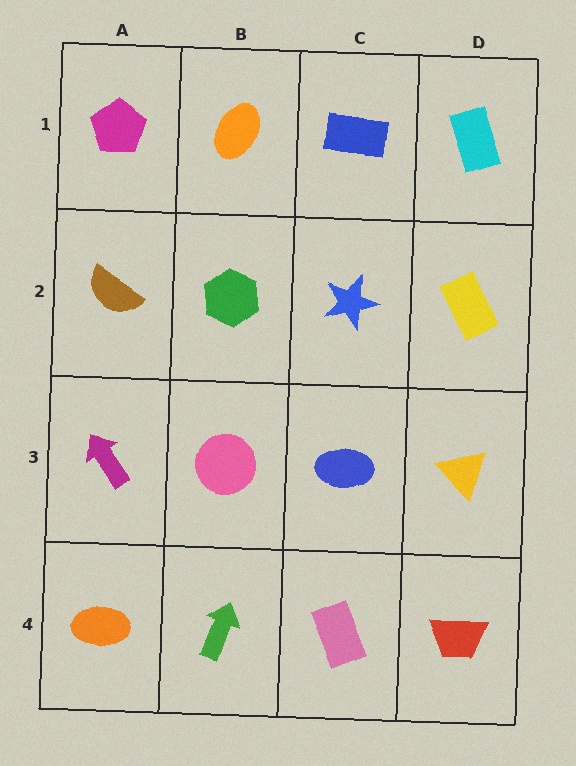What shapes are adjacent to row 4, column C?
A blue ellipse (row 3, column C), a green arrow (row 4, column B), a red trapezoid (row 4, column D).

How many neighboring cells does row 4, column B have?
3.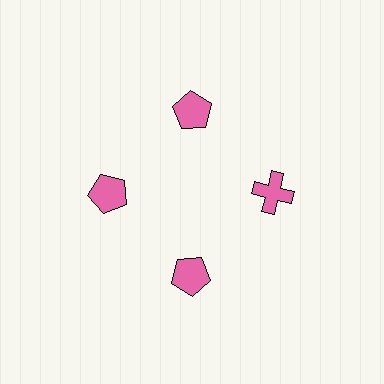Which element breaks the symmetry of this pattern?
The pink cross at roughly the 3 o'clock position breaks the symmetry. All other shapes are pink pentagons.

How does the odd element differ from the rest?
It has a different shape: cross instead of pentagon.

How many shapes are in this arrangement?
There are 4 shapes arranged in a ring pattern.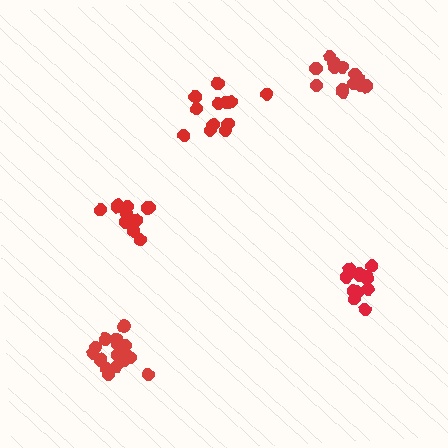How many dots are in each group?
Group 1: 12 dots, Group 2: 15 dots, Group 3: 12 dots, Group 4: 16 dots, Group 5: 11 dots (66 total).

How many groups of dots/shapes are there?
There are 5 groups.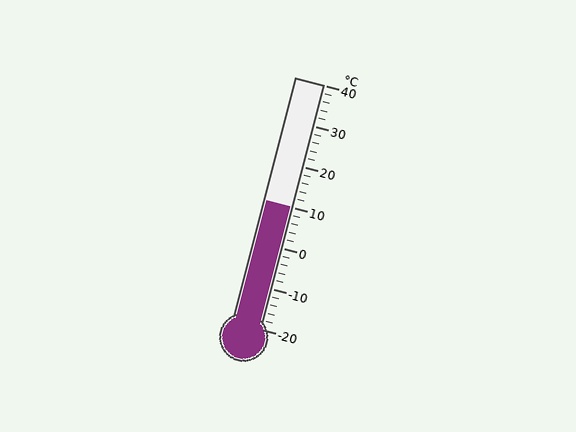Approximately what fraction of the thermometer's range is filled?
The thermometer is filled to approximately 50% of its range.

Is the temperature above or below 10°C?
The temperature is at 10°C.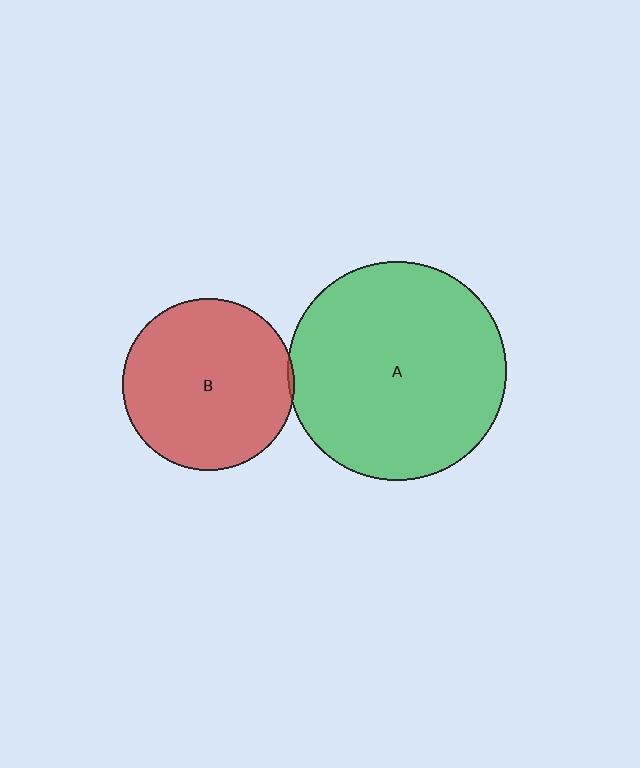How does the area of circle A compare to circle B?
Approximately 1.6 times.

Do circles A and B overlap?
Yes.